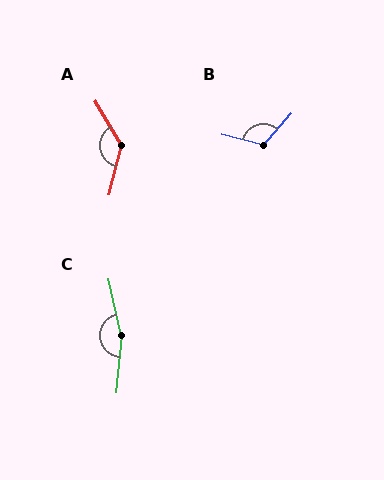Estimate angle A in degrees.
Approximately 135 degrees.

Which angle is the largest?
C, at approximately 162 degrees.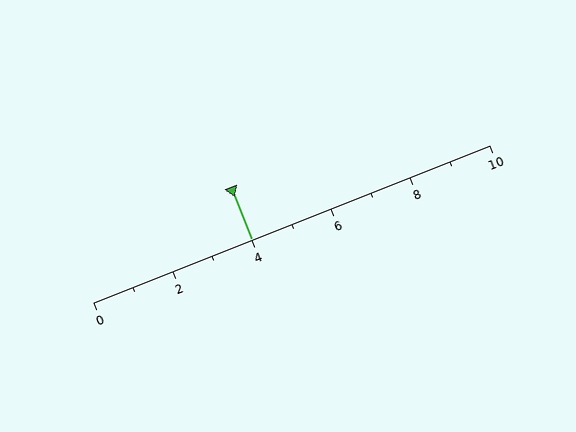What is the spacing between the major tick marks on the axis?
The major ticks are spaced 2 apart.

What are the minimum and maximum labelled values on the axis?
The axis runs from 0 to 10.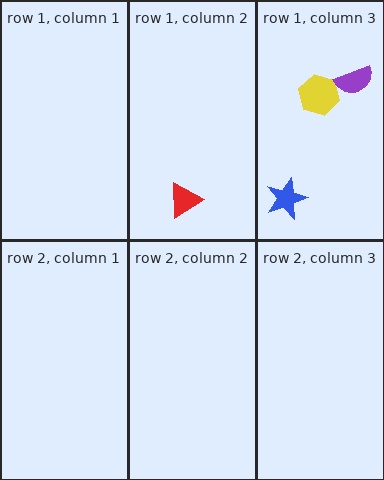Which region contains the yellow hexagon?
The row 1, column 3 region.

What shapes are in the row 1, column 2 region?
The red triangle.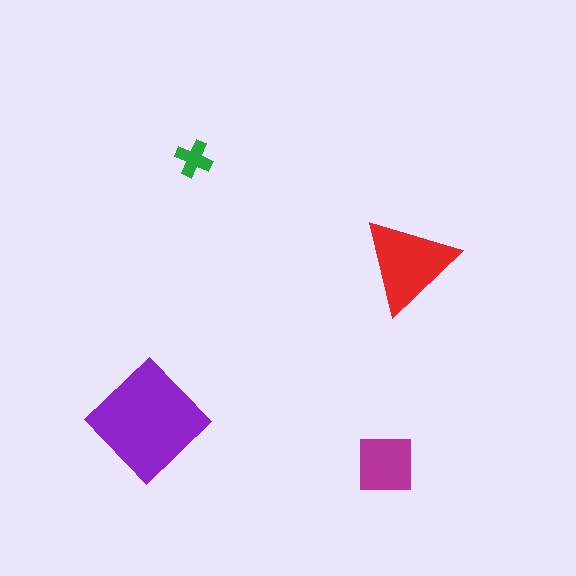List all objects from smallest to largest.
The green cross, the magenta square, the red triangle, the purple diamond.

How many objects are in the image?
There are 4 objects in the image.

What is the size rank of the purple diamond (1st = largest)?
1st.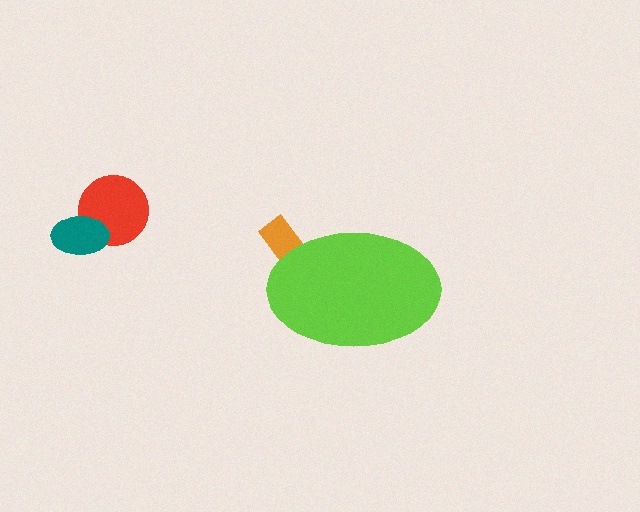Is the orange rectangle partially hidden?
Yes, the orange rectangle is partially hidden behind the lime ellipse.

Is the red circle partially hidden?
No, the red circle is fully visible.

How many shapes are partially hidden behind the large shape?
1 shape is partially hidden.